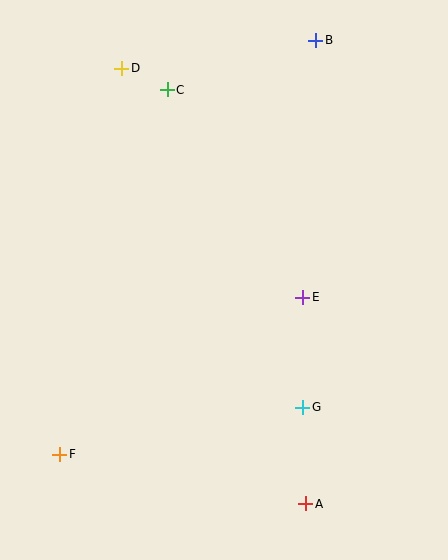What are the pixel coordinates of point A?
Point A is at (306, 504).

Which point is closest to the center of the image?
Point E at (303, 297) is closest to the center.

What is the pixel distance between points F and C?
The distance between F and C is 380 pixels.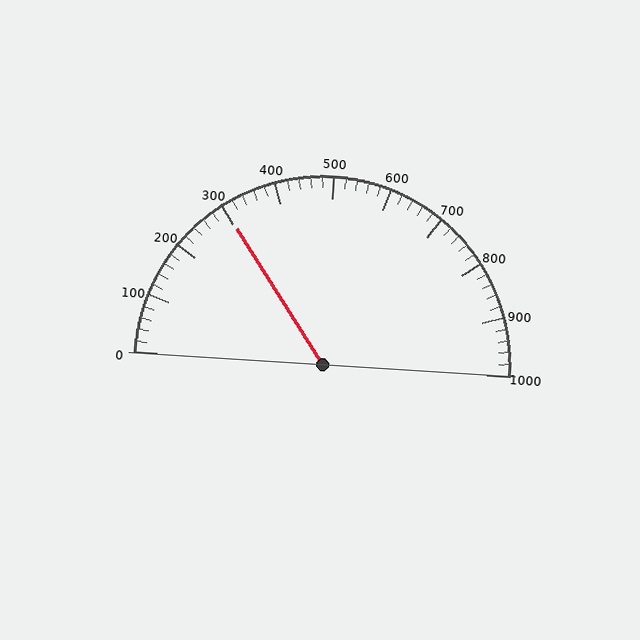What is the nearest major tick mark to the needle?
The nearest major tick mark is 300.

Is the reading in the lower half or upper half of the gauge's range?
The reading is in the lower half of the range (0 to 1000).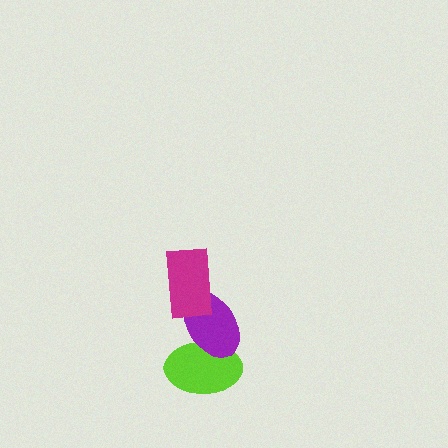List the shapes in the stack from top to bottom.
From top to bottom: the magenta rectangle, the purple ellipse, the lime ellipse.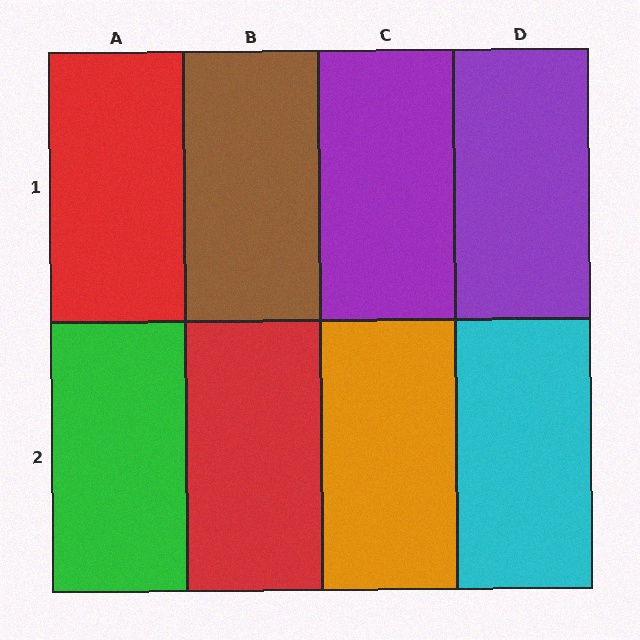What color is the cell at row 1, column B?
Brown.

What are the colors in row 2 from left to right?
Green, red, orange, cyan.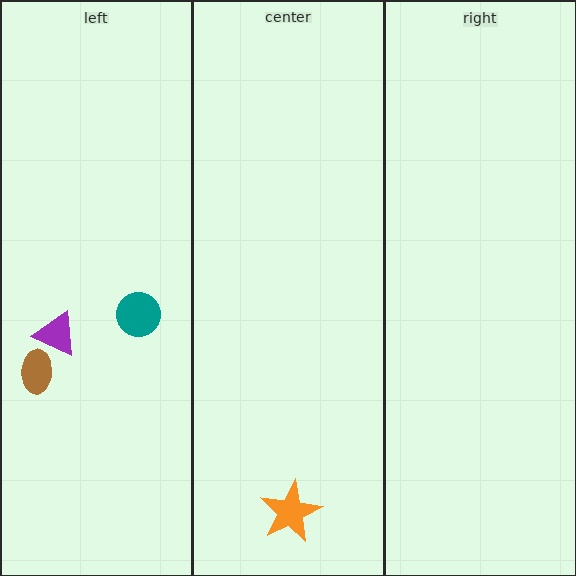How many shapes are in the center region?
1.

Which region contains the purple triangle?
The left region.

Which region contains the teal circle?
The left region.